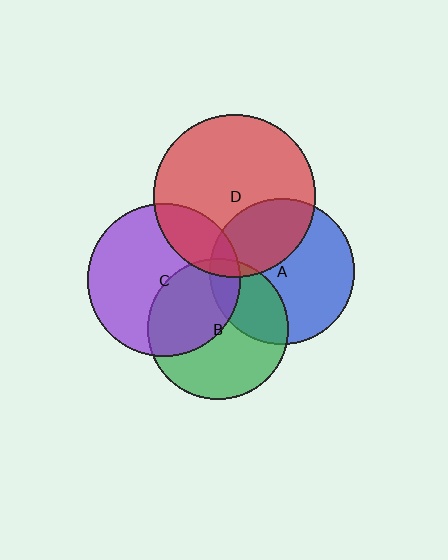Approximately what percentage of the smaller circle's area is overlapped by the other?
Approximately 10%.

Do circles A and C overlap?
Yes.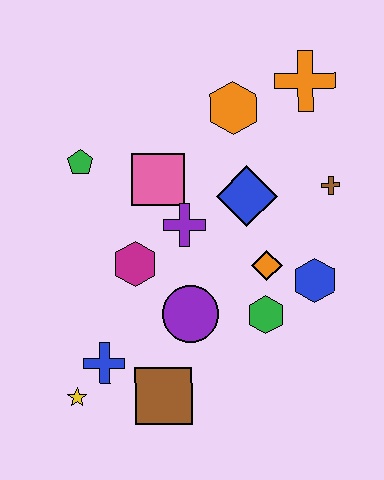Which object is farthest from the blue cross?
The orange cross is farthest from the blue cross.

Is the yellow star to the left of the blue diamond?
Yes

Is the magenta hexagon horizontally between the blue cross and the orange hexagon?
Yes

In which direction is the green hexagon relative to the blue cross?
The green hexagon is to the right of the blue cross.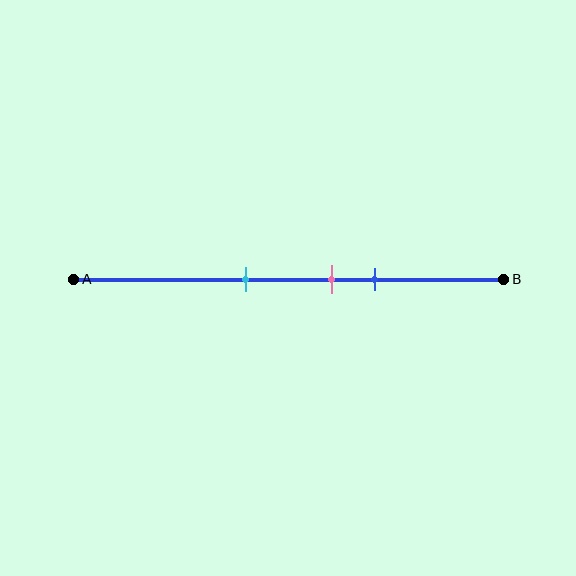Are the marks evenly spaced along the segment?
Yes, the marks are approximately evenly spaced.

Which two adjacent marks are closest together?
The pink and blue marks are the closest adjacent pair.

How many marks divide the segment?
There are 3 marks dividing the segment.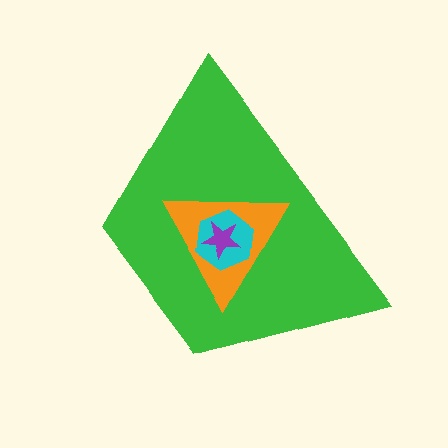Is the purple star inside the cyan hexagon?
Yes.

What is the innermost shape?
The purple star.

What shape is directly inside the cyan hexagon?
The purple star.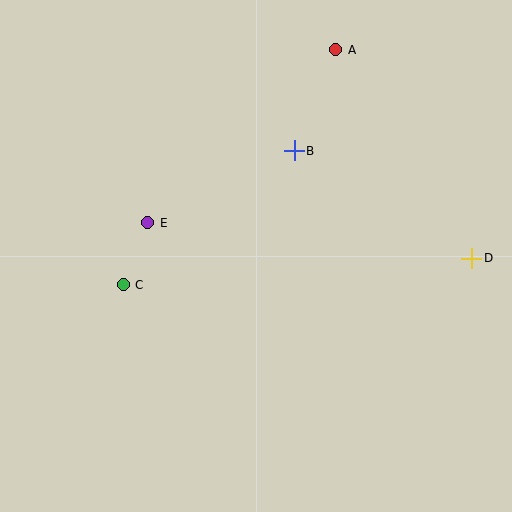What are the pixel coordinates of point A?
Point A is at (336, 50).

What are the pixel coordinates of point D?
Point D is at (472, 258).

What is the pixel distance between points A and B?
The distance between A and B is 109 pixels.